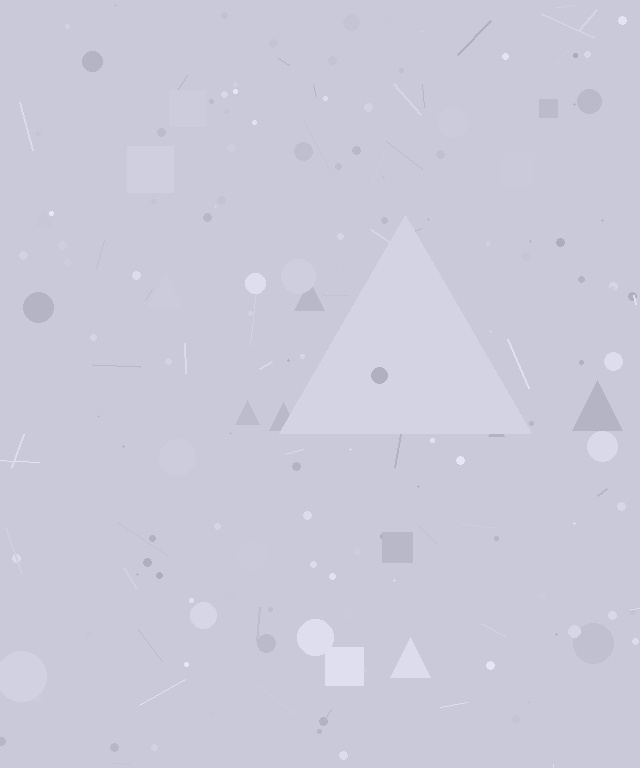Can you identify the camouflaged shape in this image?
The camouflaged shape is a triangle.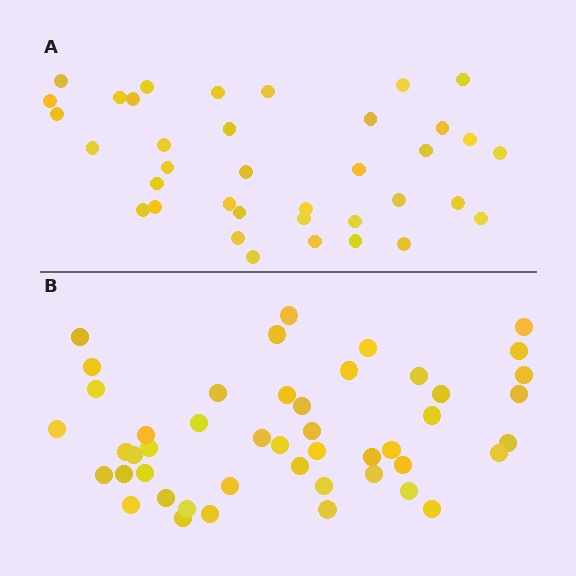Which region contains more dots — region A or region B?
Region B (the bottom region) has more dots.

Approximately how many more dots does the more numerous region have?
Region B has roughly 10 or so more dots than region A.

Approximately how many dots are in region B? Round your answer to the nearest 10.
About 50 dots. (The exact count is 47, which rounds to 50.)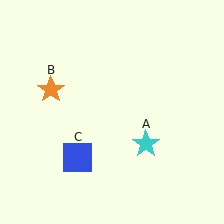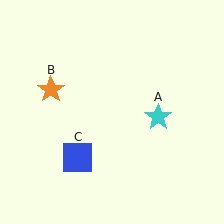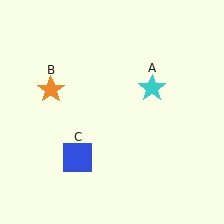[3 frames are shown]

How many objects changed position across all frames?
1 object changed position: cyan star (object A).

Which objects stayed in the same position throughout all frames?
Orange star (object B) and blue square (object C) remained stationary.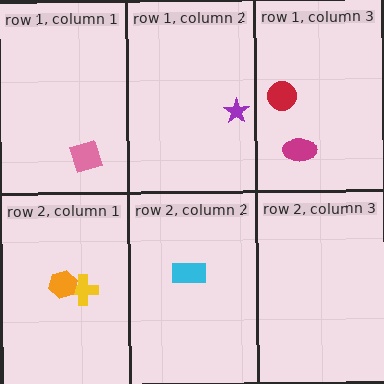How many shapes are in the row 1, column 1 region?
1.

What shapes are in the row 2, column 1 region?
The yellow cross, the orange hexagon.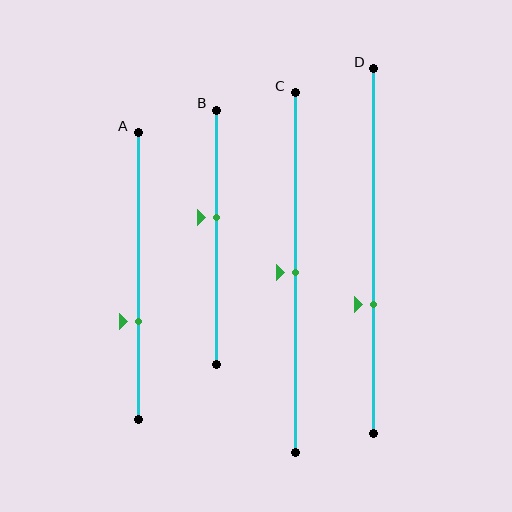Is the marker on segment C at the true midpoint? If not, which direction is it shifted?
Yes, the marker on segment C is at the true midpoint.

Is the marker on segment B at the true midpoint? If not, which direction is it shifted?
No, the marker on segment B is shifted upward by about 8% of the segment length.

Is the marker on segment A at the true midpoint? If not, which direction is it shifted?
No, the marker on segment A is shifted downward by about 16% of the segment length.